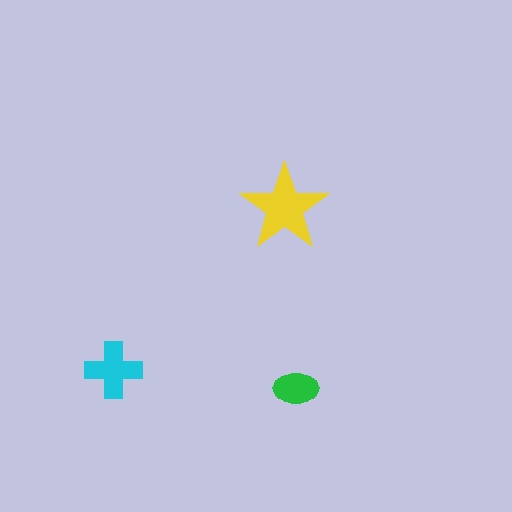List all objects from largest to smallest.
The yellow star, the cyan cross, the green ellipse.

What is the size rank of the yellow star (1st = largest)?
1st.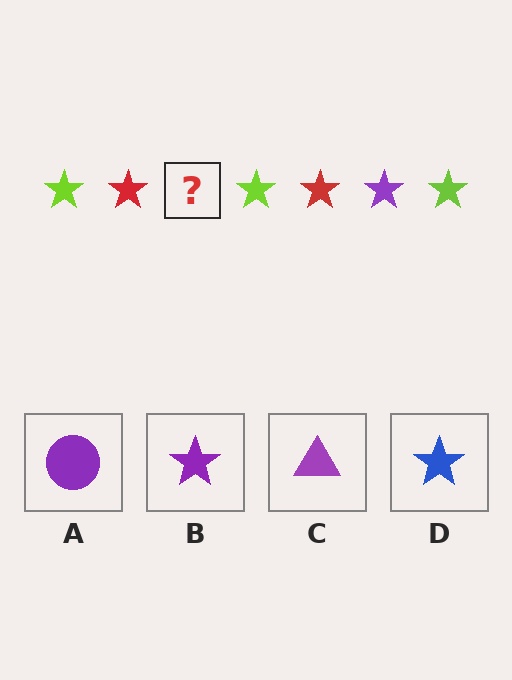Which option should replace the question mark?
Option B.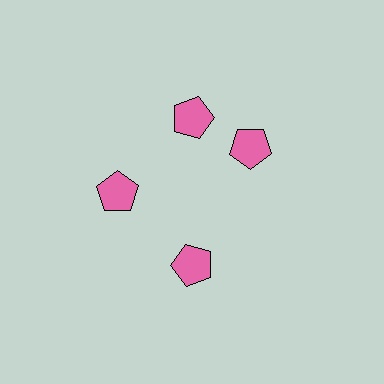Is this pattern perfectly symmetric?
No. The 4 pink pentagons are arranged in a ring, but one element near the 3 o'clock position is rotated out of alignment along the ring, breaking the 4-fold rotational symmetry.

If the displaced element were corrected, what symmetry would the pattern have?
It would have 4-fold rotational symmetry — the pattern would map onto itself every 90 degrees.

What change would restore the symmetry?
The symmetry would be restored by rotating it back into even spacing with its neighbors so that all 4 pentagons sit at equal angles and equal distance from the center.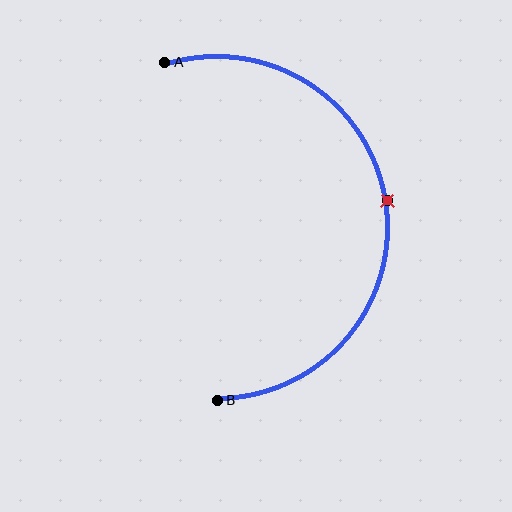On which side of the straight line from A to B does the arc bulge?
The arc bulges to the right of the straight line connecting A and B.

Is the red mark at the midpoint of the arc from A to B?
Yes. The red mark lies on the arc at equal arc-length from both A and B — it is the arc midpoint.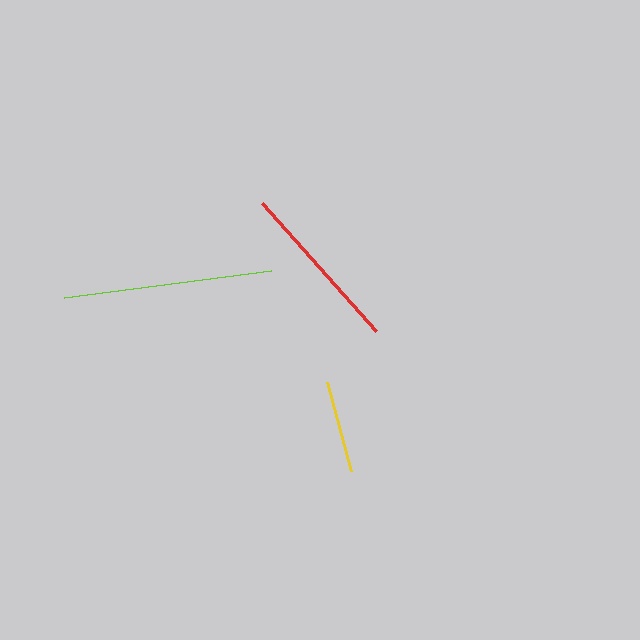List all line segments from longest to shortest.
From longest to shortest: lime, red, yellow.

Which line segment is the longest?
The lime line is the longest at approximately 209 pixels.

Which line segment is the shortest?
The yellow line is the shortest at approximately 92 pixels.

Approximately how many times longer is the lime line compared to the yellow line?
The lime line is approximately 2.3 times the length of the yellow line.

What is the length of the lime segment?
The lime segment is approximately 209 pixels long.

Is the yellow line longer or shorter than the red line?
The red line is longer than the yellow line.